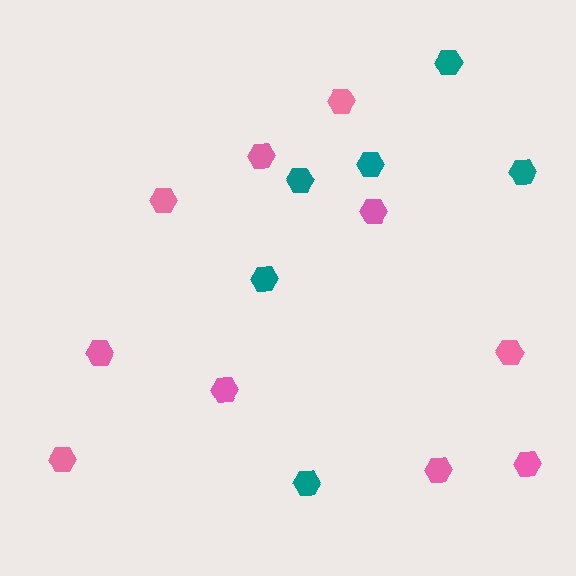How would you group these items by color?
There are 2 groups: one group of teal hexagons (6) and one group of pink hexagons (10).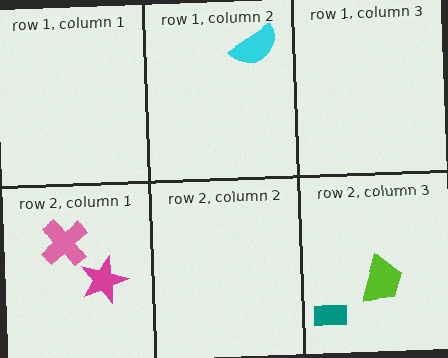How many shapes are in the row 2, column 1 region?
2.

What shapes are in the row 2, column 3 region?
The teal rectangle, the lime trapezoid.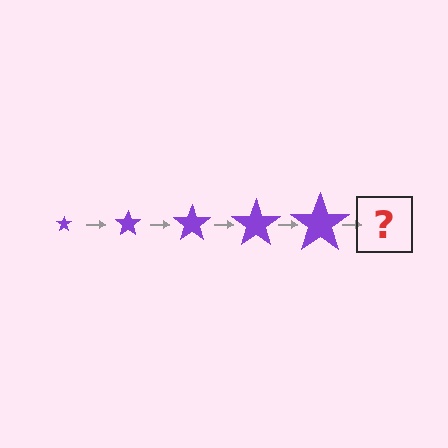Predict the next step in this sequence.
The next step is a purple star, larger than the previous one.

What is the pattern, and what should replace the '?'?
The pattern is that the star gets progressively larger each step. The '?' should be a purple star, larger than the previous one.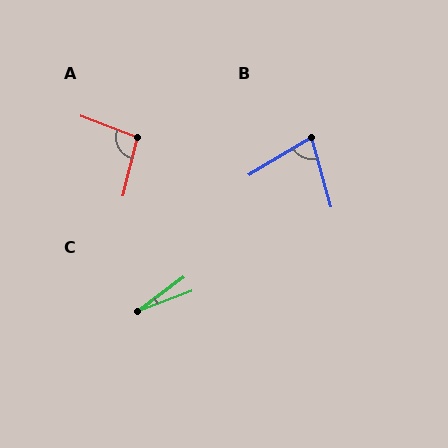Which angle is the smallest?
C, at approximately 16 degrees.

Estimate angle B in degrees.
Approximately 75 degrees.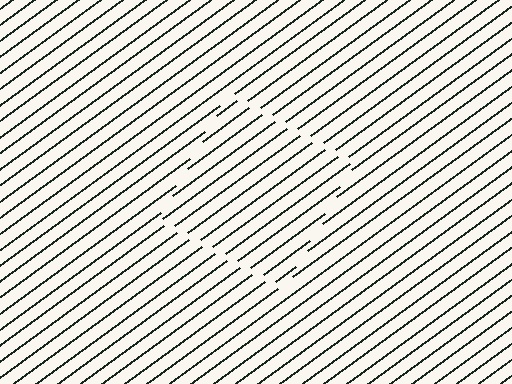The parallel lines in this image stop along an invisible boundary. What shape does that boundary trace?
An illusory square. The interior of the shape contains the same grating, shifted by half a period — the contour is defined by the phase discontinuity where line-ends from the inner and outer gratings abut.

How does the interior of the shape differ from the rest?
The interior of the shape contains the same grating, shifted by half a period — the contour is defined by the phase discontinuity where line-ends from the inner and outer gratings abut.